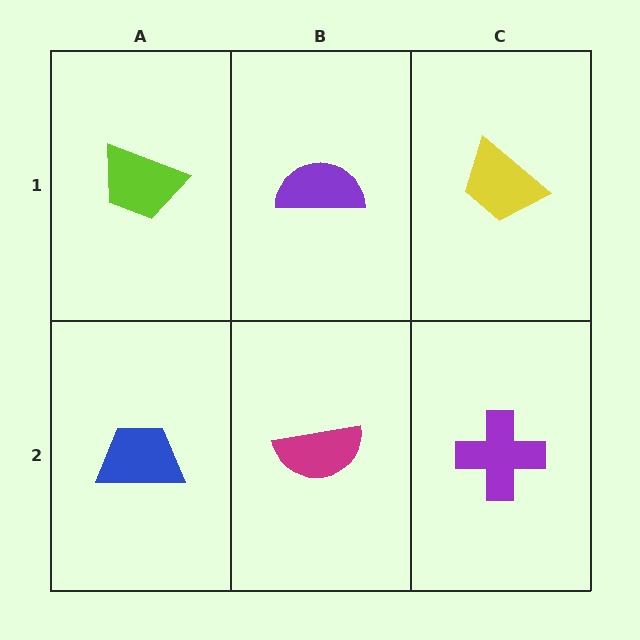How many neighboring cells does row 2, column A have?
2.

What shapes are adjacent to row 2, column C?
A yellow trapezoid (row 1, column C), a magenta semicircle (row 2, column B).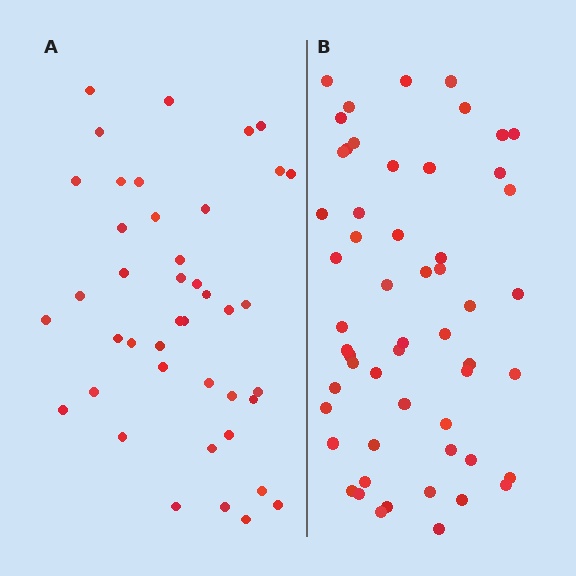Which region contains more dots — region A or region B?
Region B (the right region) has more dots.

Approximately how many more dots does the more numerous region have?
Region B has approximately 15 more dots than region A.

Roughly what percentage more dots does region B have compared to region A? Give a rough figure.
About 30% more.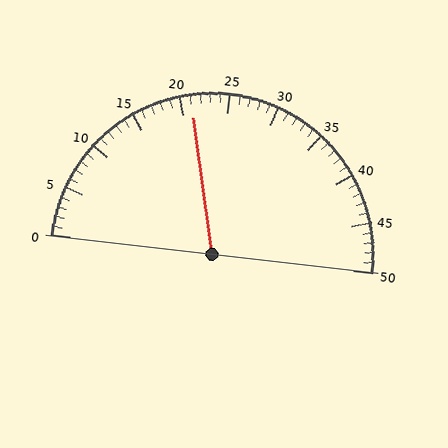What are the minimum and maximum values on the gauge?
The gauge ranges from 0 to 50.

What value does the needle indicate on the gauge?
The needle indicates approximately 21.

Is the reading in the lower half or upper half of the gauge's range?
The reading is in the lower half of the range (0 to 50).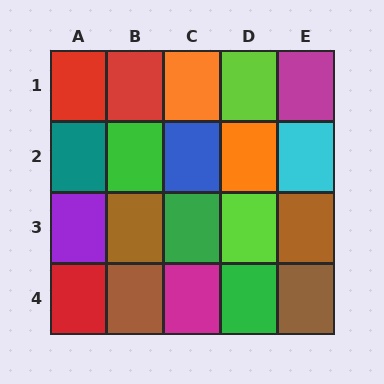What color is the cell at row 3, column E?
Brown.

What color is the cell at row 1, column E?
Magenta.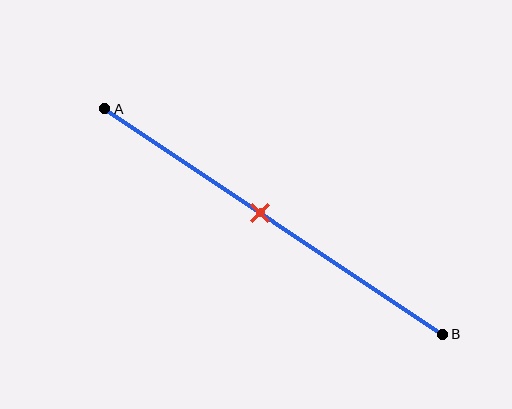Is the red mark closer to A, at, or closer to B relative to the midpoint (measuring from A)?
The red mark is closer to point A than the midpoint of segment AB.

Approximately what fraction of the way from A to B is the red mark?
The red mark is approximately 45% of the way from A to B.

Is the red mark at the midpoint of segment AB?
No, the mark is at about 45% from A, not at the 50% midpoint.